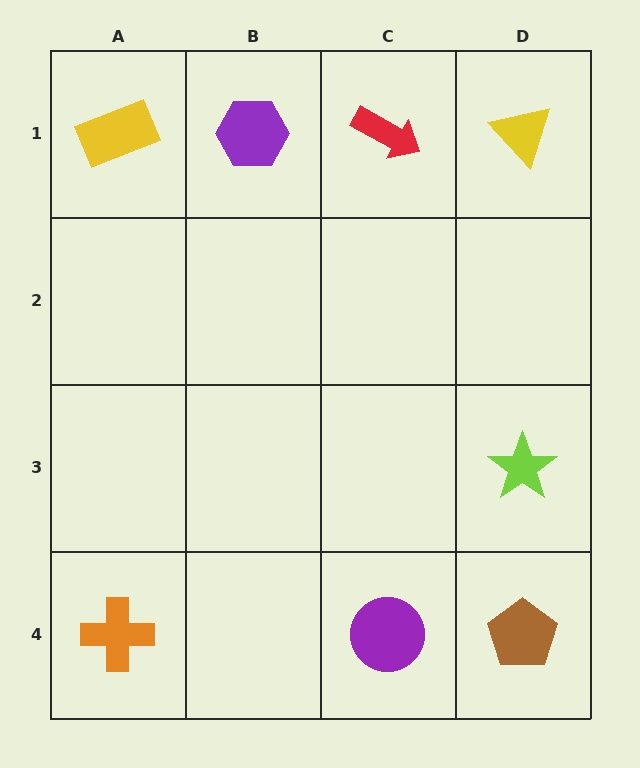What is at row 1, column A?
A yellow rectangle.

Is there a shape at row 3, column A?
No, that cell is empty.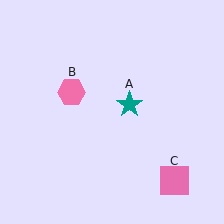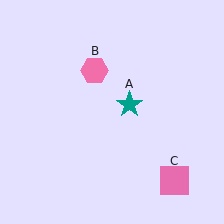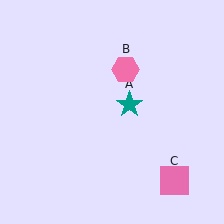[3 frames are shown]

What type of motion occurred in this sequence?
The pink hexagon (object B) rotated clockwise around the center of the scene.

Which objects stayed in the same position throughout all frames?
Teal star (object A) and pink square (object C) remained stationary.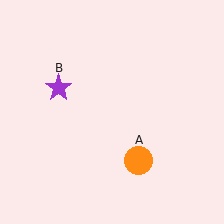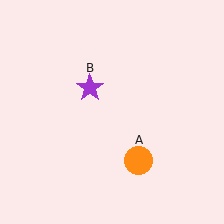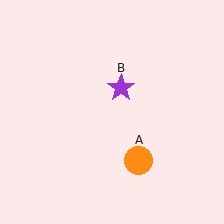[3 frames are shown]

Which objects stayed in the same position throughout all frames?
Orange circle (object A) remained stationary.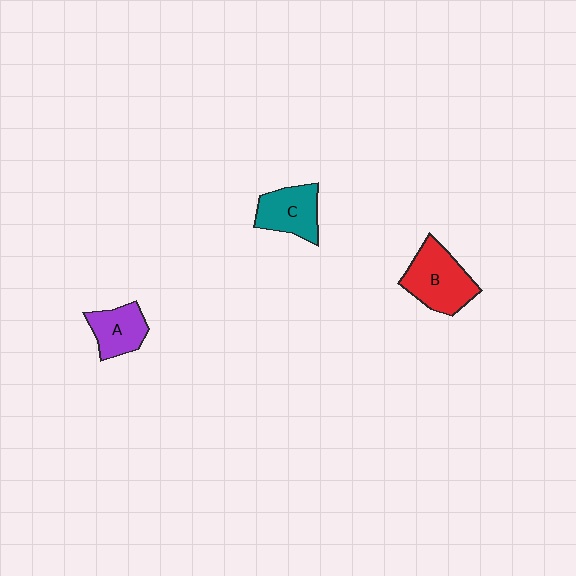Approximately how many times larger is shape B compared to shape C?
Approximately 1.3 times.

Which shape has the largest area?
Shape B (red).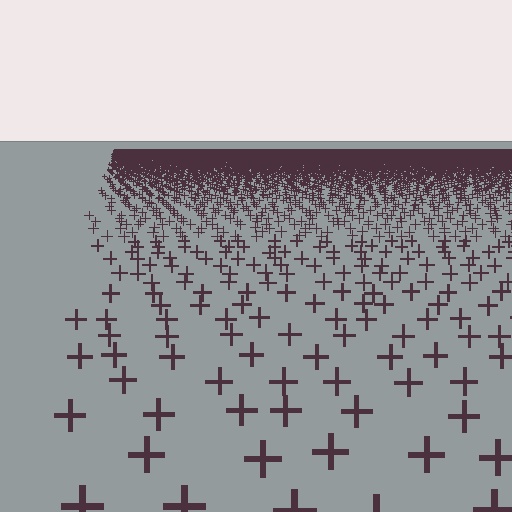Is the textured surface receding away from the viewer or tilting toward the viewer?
The surface is receding away from the viewer. Texture elements get smaller and denser toward the top.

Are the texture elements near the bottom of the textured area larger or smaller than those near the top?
Larger. Near the bottom, elements are closer to the viewer and appear at a bigger on-screen size.